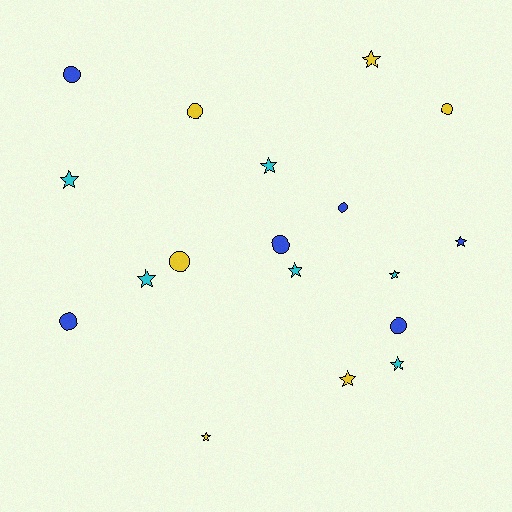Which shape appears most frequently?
Star, with 10 objects.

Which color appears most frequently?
Cyan, with 6 objects.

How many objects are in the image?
There are 18 objects.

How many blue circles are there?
There are 5 blue circles.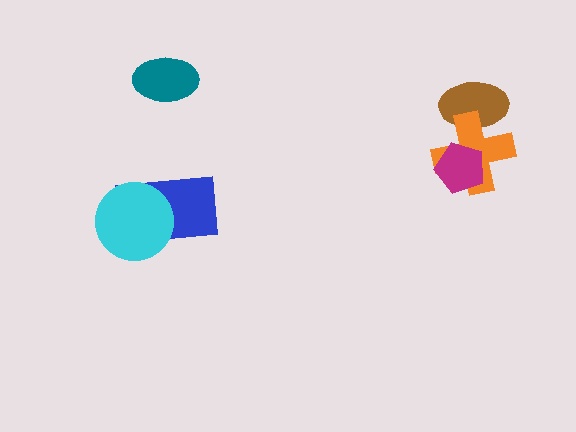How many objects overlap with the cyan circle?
1 object overlaps with the cyan circle.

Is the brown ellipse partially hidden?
Yes, it is partially covered by another shape.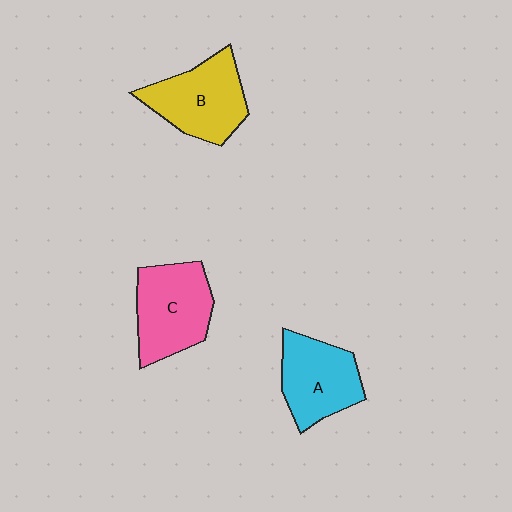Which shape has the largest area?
Shape C (pink).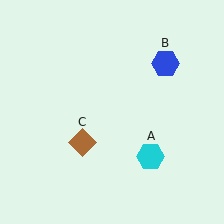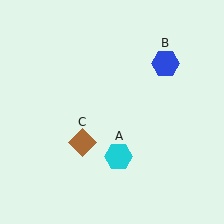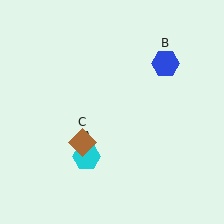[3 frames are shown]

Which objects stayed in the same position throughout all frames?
Blue hexagon (object B) and brown diamond (object C) remained stationary.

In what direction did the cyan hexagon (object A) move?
The cyan hexagon (object A) moved left.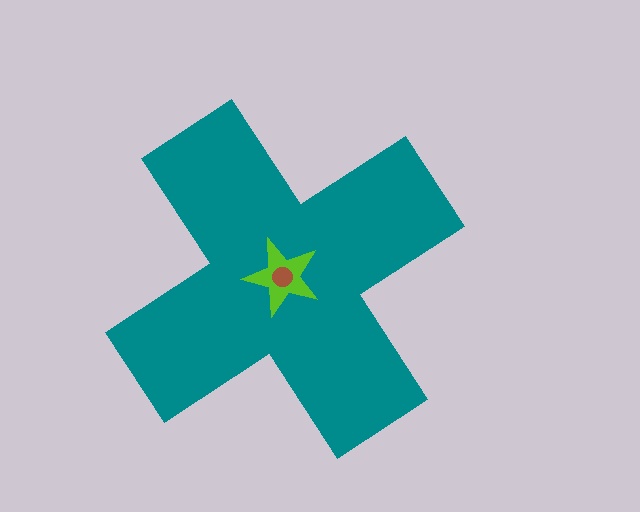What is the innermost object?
The brown circle.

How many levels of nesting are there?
3.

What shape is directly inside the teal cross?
The lime star.